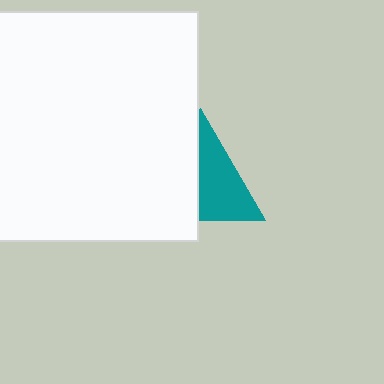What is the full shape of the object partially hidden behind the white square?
The partially hidden object is a teal triangle.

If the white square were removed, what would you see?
You would see the complete teal triangle.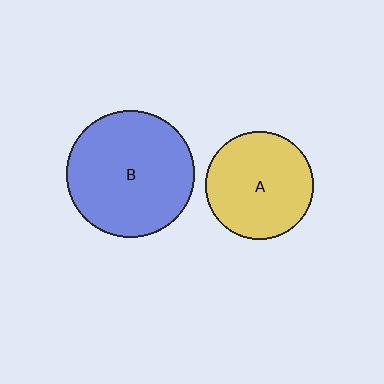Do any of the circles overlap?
No, none of the circles overlap.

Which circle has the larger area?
Circle B (blue).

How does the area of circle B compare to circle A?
Approximately 1.4 times.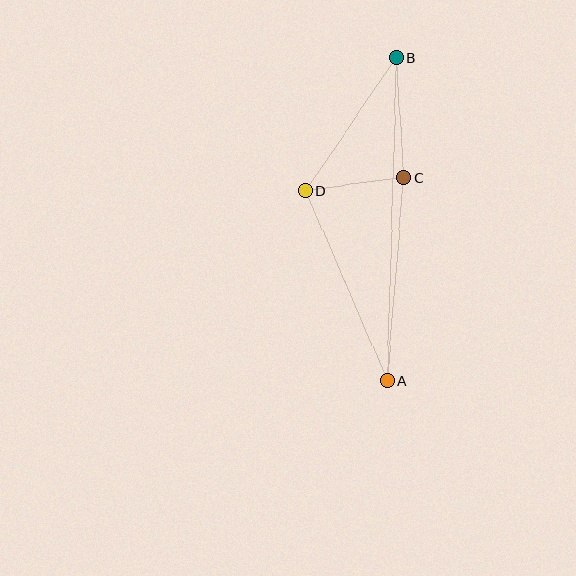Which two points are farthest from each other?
Points A and B are farthest from each other.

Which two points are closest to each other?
Points C and D are closest to each other.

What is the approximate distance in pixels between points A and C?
The distance between A and C is approximately 204 pixels.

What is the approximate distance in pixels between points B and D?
The distance between B and D is approximately 161 pixels.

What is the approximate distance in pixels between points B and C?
The distance between B and C is approximately 120 pixels.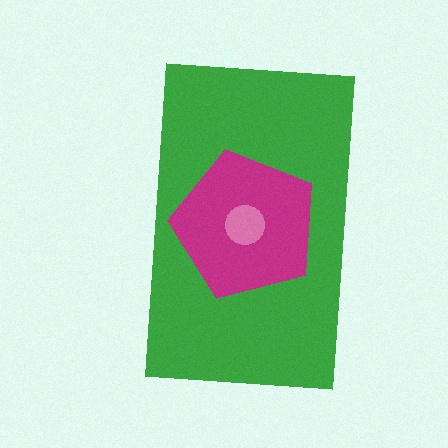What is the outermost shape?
The green rectangle.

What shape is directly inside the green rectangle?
The magenta pentagon.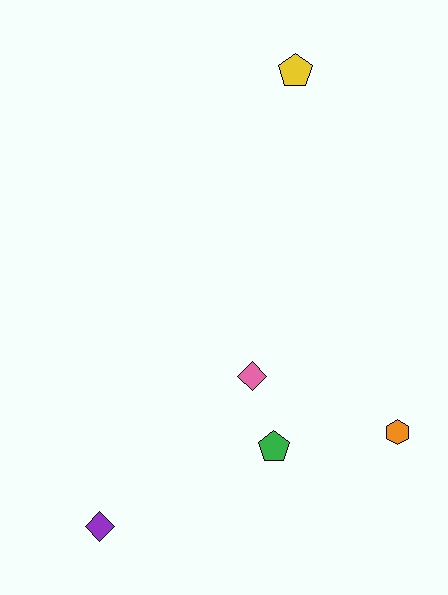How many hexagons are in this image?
There is 1 hexagon.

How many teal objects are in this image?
There are no teal objects.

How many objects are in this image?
There are 5 objects.